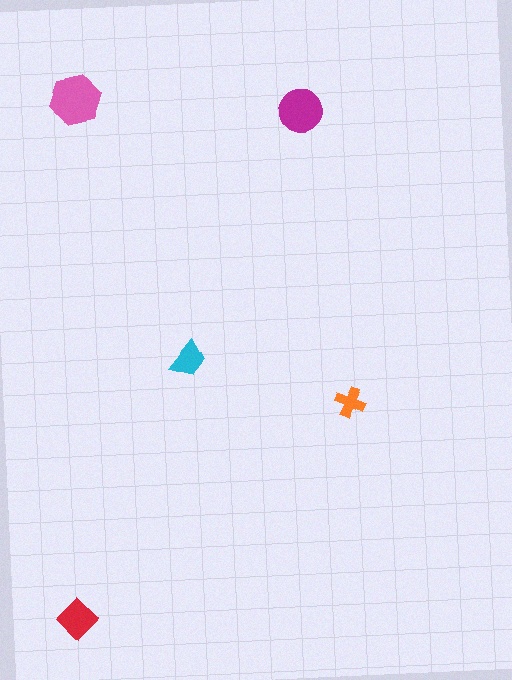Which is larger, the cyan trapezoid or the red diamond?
The red diamond.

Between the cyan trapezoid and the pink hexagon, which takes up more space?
The pink hexagon.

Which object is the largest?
The pink hexagon.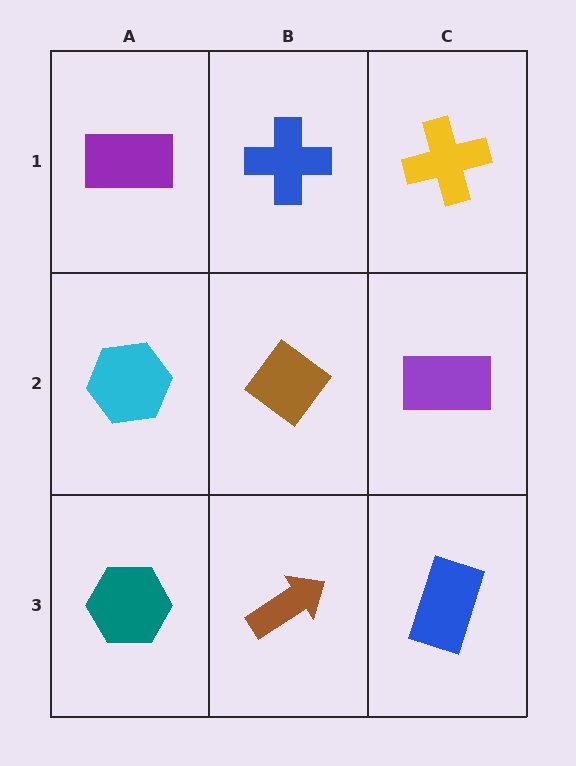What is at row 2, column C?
A purple rectangle.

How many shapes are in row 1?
3 shapes.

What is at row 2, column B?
A brown diamond.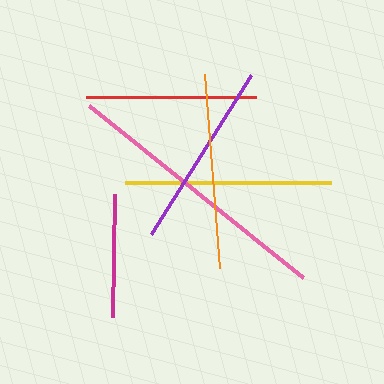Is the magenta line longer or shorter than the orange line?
The orange line is longer than the magenta line.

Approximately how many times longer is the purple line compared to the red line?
The purple line is approximately 1.1 times the length of the red line.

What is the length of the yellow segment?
The yellow segment is approximately 206 pixels long.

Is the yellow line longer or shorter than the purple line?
The yellow line is longer than the purple line.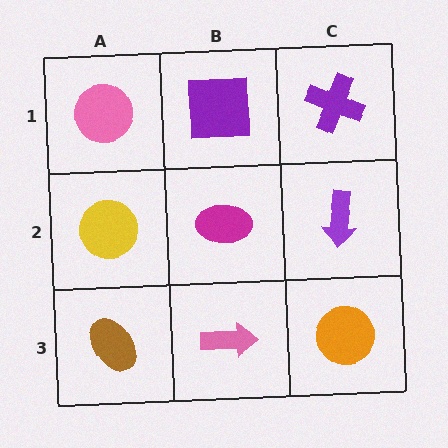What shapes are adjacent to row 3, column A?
A yellow circle (row 2, column A), a pink arrow (row 3, column B).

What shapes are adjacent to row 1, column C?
A purple arrow (row 2, column C), a purple square (row 1, column B).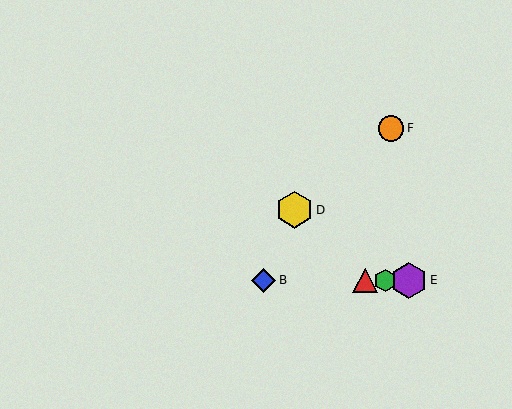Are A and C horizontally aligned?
Yes, both are at y≈280.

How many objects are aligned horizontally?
4 objects (A, B, C, E) are aligned horizontally.